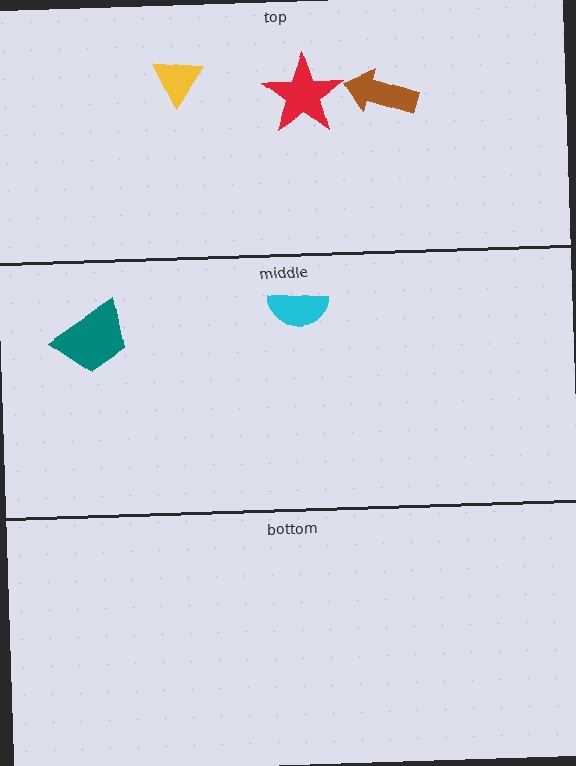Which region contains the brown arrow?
The top region.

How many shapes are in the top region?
3.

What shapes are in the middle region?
The cyan semicircle, the teal trapezoid.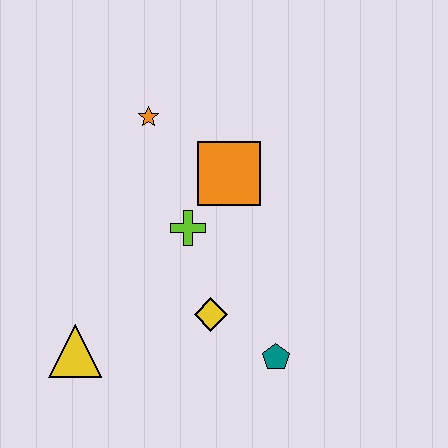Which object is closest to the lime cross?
The orange square is closest to the lime cross.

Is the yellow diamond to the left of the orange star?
No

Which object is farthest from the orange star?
The teal pentagon is farthest from the orange star.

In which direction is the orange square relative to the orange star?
The orange square is to the right of the orange star.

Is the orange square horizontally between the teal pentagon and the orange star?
Yes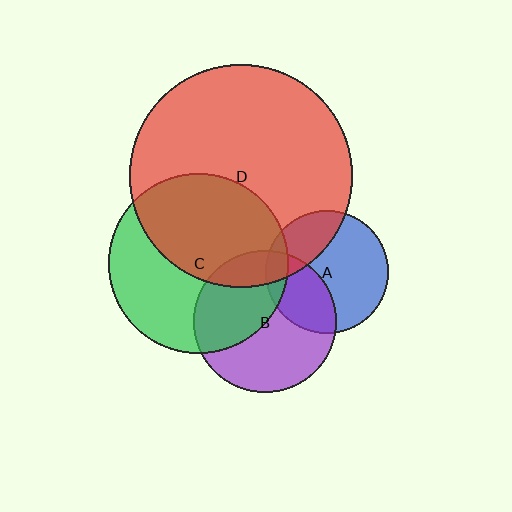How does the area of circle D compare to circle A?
Approximately 3.3 times.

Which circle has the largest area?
Circle D (red).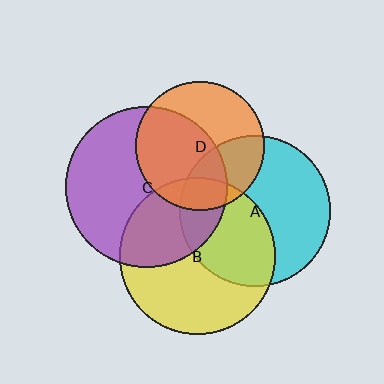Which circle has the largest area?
Circle C (purple).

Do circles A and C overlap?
Yes.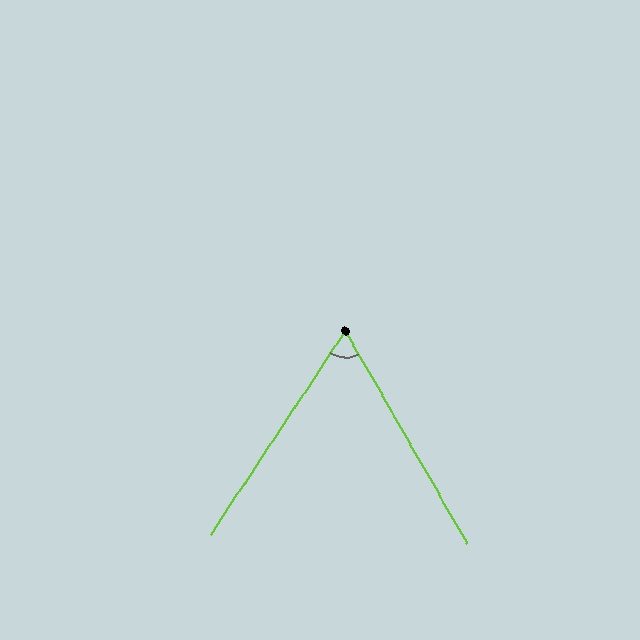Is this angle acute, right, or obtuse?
It is acute.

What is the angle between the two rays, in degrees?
Approximately 63 degrees.